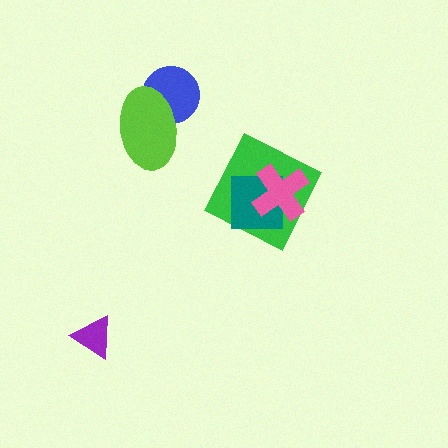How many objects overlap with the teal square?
2 objects overlap with the teal square.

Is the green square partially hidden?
Yes, it is partially covered by another shape.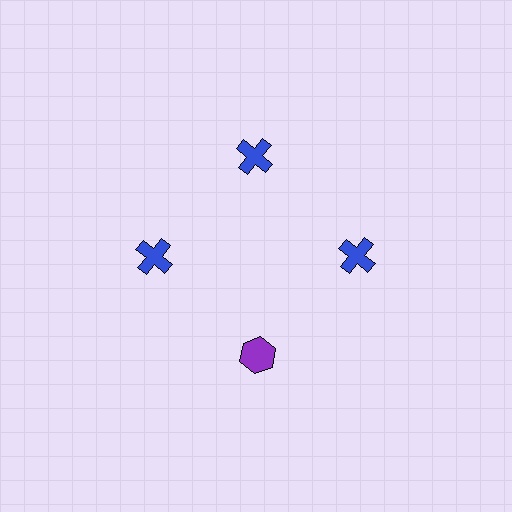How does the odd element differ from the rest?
It differs in both color (purple instead of blue) and shape (hexagon instead of cross).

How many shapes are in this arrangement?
There are 4 shapes arranged in a ring pattern.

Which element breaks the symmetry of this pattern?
The purple hexagon at roughly the 6 o'clock position breaks the symmetry. All other shapes are blue crosses.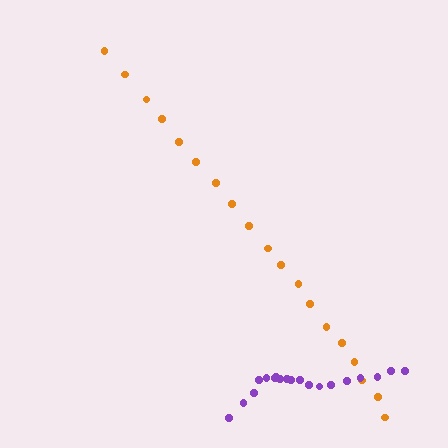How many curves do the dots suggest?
There are 2 distinct paths.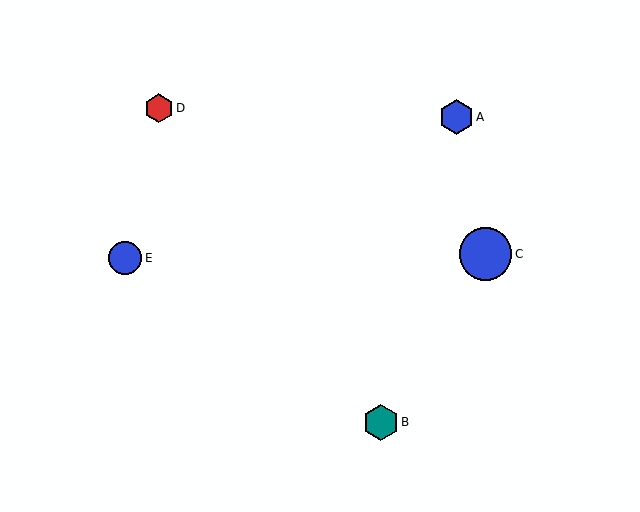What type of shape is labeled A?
Shape A is a blue hexagon.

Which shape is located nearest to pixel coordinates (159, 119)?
The red hexagon (labeled D) at (159, 108) is nearest to that location.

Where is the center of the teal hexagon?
The center of the teal hexagon is at (381, 422).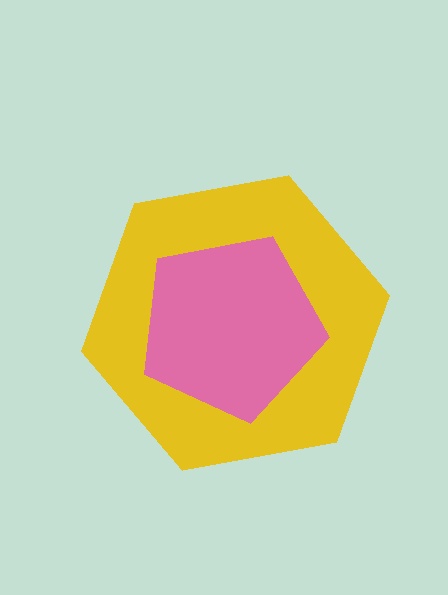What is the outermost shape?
The yellow hexagon.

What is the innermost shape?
The pink pentagon.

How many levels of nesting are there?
2.